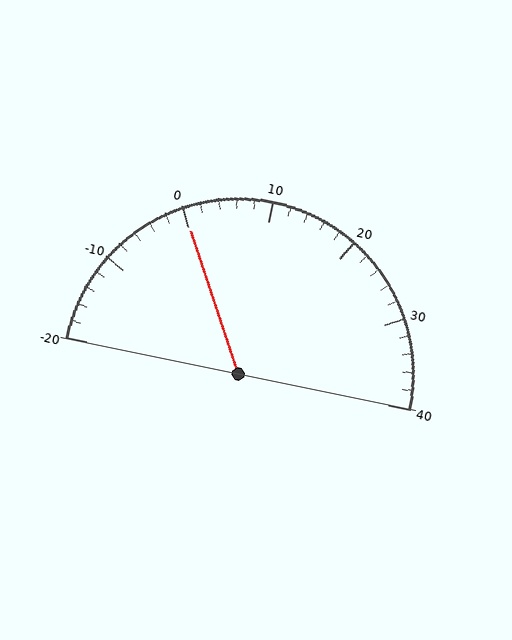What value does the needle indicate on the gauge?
The needle indicates approximately 0.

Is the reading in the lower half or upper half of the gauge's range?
The reading is in the lower half of the range (-20 to 40).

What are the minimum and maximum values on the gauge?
The gauge ranges from -20 to 40.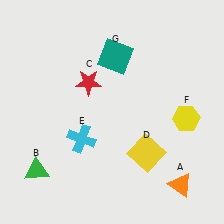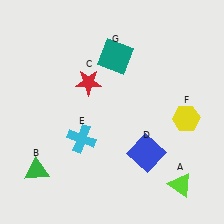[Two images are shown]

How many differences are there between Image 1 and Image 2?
There are 2 differences between the two images.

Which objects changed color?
A changed from orange to lime. D changed from yellow to blue.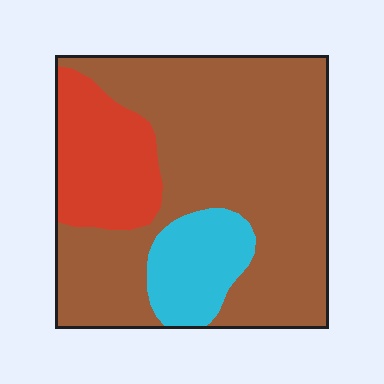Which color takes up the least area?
Cyan, at roughly 15%.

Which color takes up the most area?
Brown, at roughly 70%.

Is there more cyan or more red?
Red.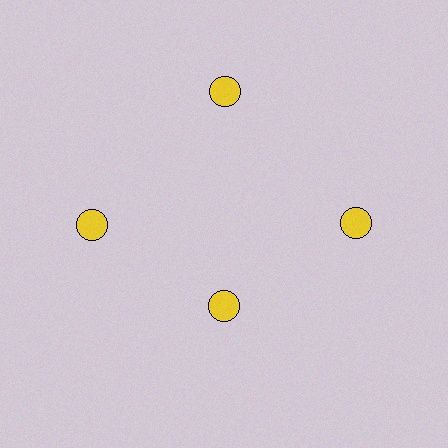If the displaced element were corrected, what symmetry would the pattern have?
It would have 4-fold rotational symmetry — the pattern would map onto itself every 90 degrees.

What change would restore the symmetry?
The symmetry would be restored by moving it outward, back onto the ring so that all 4 circles sit at equal angles and equal distance from the center.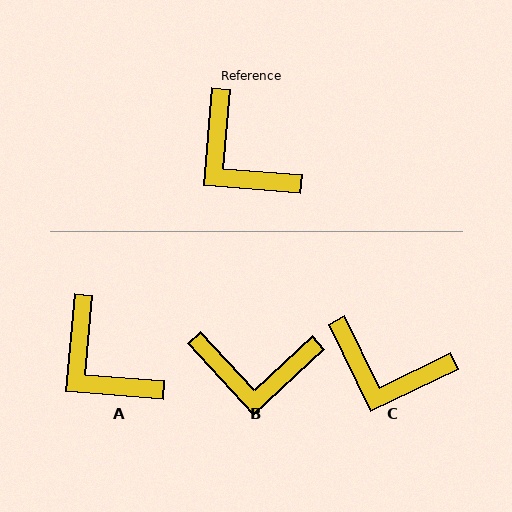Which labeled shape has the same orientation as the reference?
A.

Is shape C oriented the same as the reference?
No, it is off by about 31 degrees.